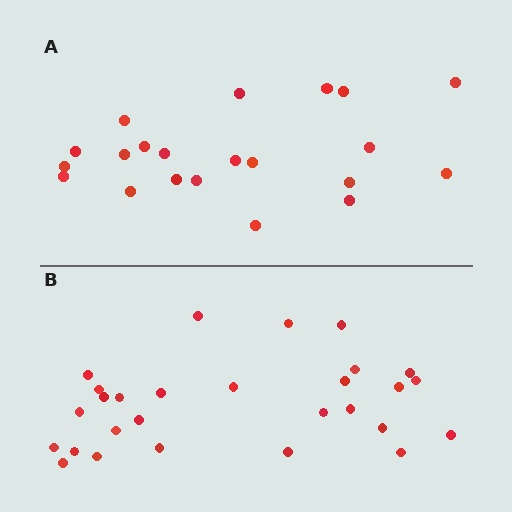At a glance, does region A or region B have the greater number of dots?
Region B (the bottom region) has more dots.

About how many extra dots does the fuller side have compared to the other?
Region B has roughly 8 or so more dots than region A.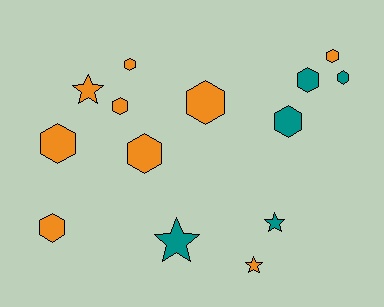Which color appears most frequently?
Orange, with 9 objects.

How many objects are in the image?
There are 14 objects.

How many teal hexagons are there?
There are 3 teal hexagons.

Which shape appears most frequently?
Hexagon, with 10 objects.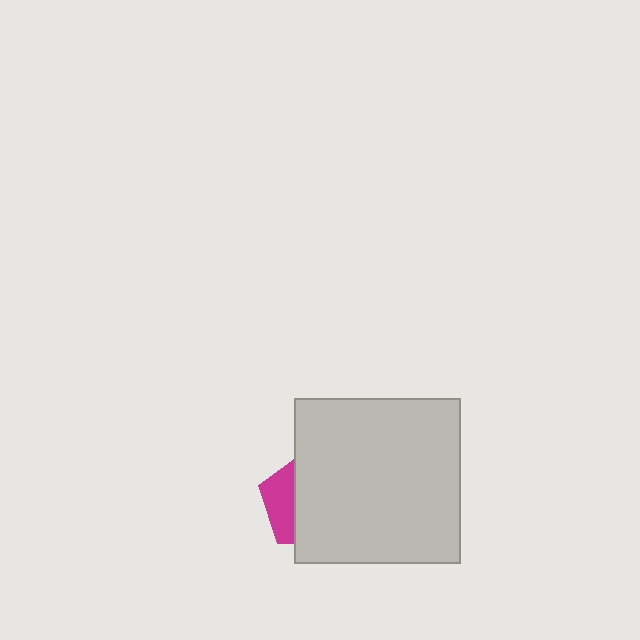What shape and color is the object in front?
The object in front is a light gray square.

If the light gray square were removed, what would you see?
You would see the complete magenta pentagon.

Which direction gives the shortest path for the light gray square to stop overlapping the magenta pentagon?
Moving right gives the shortest separation.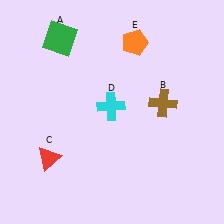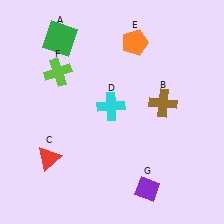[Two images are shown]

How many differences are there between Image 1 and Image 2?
There are 2 differences between the two images.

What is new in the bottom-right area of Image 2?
A purple diamond (G) was added in the bottom-right area of Image 2.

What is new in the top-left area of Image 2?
A lime cross (F) was added in the top-left area of Image 2.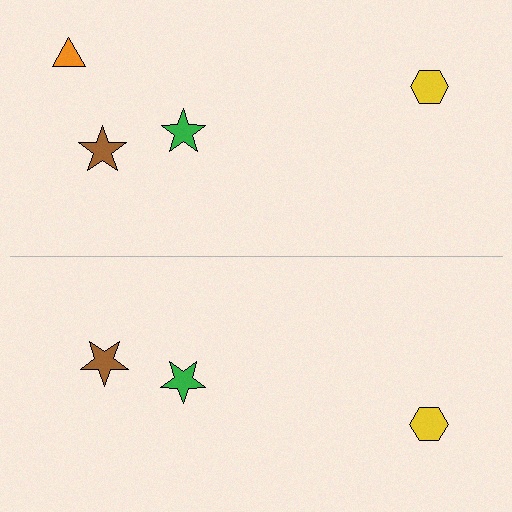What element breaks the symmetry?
A orange triangle is missing from the bottom side.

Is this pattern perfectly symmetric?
No, the pattern is not perfectly symmetric. A orange triangle is missing from the bottom side.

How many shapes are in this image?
There are 7 shapes in this image.